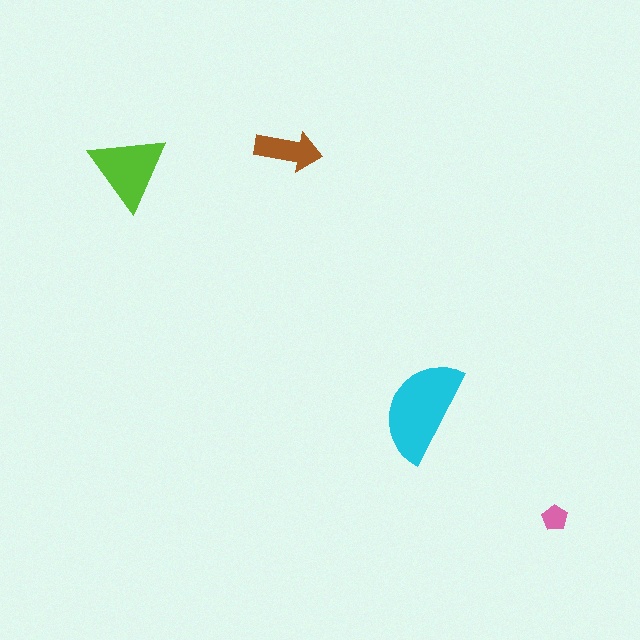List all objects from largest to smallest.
The cyan semicircle, the lime triangle, the brown arrow, the pink pentagon.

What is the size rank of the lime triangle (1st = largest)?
2nd.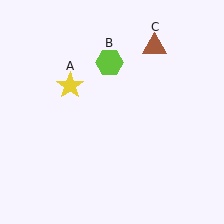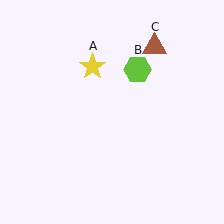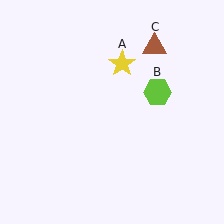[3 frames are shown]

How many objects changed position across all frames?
2 objects changed position: yellow star (object A), lime hexagon (object B).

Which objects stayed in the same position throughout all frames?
Brown triangle (object C) remained stationary.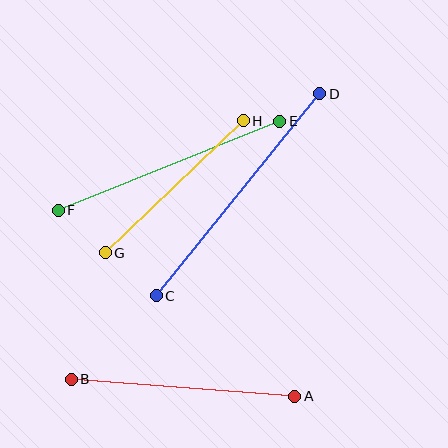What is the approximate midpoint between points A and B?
The midpoint is at approximately (183, 388) pixels.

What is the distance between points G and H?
The distance is approximately 191 pixels.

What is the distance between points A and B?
The distance is approximately 224 pixels.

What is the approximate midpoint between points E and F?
The midpoint is at approximately (169, 166) pixels.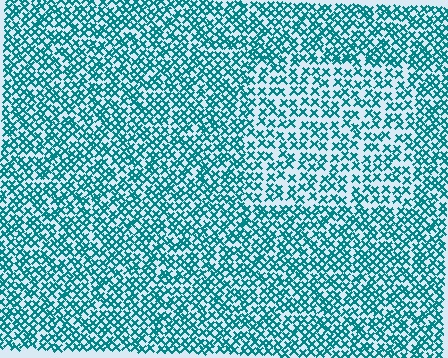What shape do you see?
I see a rectangle.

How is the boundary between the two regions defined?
The boundary is defined by a change in element density (approximately 1.6x ratio). All elements are the same color, size, and shape.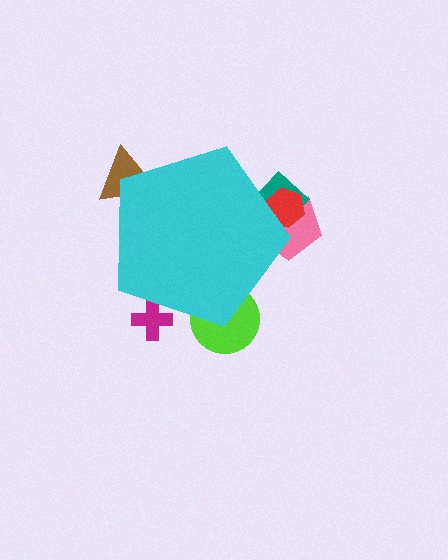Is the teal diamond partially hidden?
Yes, the teal diamond is partially hidden behind the cyan pentagon.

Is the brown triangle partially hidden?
Yes, the brown triangle is partially hidden behind the cyan pentagon.